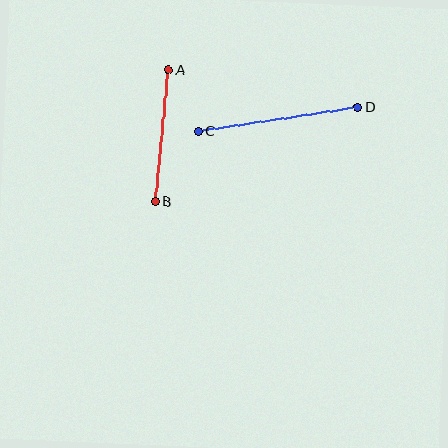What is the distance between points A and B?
The distance is approximately 132 pixels.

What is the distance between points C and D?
The distance is approximately 161 pixels.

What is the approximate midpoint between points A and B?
The midpoint is at approximately (162, 136) pixels.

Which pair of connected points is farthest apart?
Points C and D are farthest apart.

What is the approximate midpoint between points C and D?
The midpoint is at approximately (278, 119) pixels.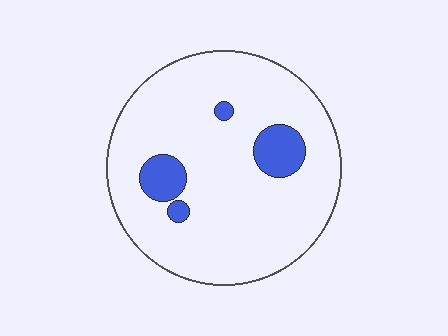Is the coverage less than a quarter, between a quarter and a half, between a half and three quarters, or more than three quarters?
Less than a quarter.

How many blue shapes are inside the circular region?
4.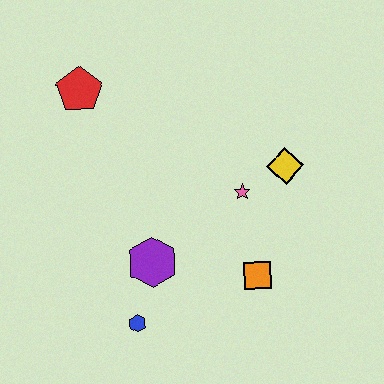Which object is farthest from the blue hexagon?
The red pentagon is farthest from the blue hexagon.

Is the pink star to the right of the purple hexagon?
Yes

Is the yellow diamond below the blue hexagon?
No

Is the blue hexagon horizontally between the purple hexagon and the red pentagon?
Yes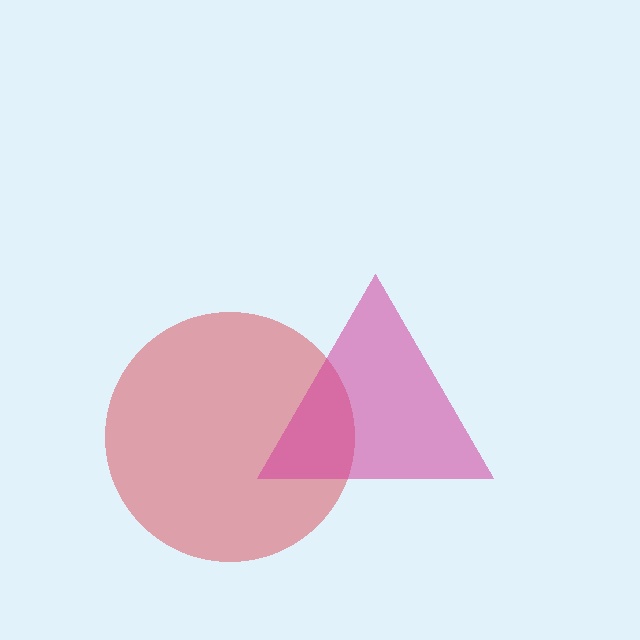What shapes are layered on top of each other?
The layered shapes are: a red circle, a magenta triangle.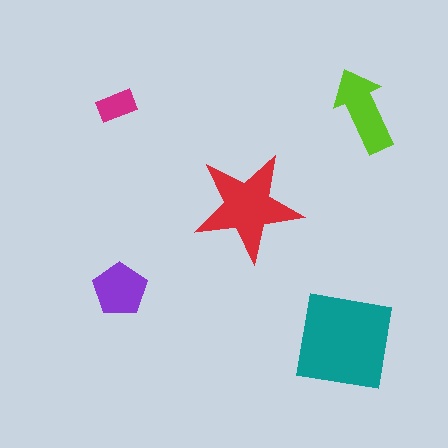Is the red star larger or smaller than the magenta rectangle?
Larger.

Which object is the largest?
The teal square.